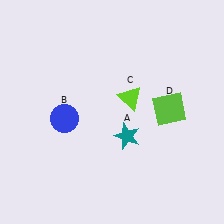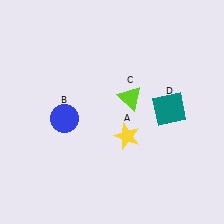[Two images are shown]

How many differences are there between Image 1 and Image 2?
There are 2 differences between the two images.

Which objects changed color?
A changed from teal to yellow. D changed from lime to teal.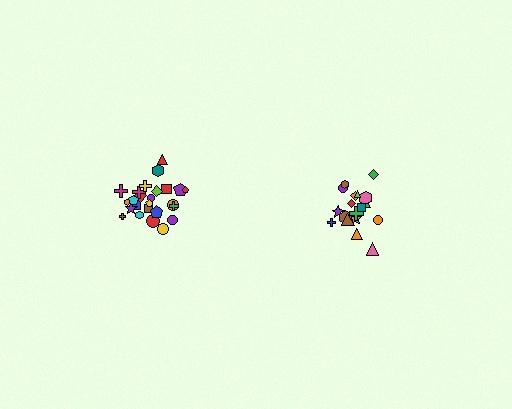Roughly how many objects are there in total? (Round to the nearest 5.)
Roughly 45 objects in total.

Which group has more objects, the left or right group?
The left group.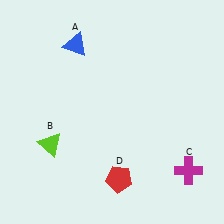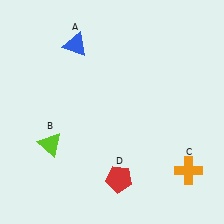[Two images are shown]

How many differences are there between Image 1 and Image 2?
There is 1 difference between the two images.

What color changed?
The cross (C) changed from magenta in Image 1 to orange in Image 2.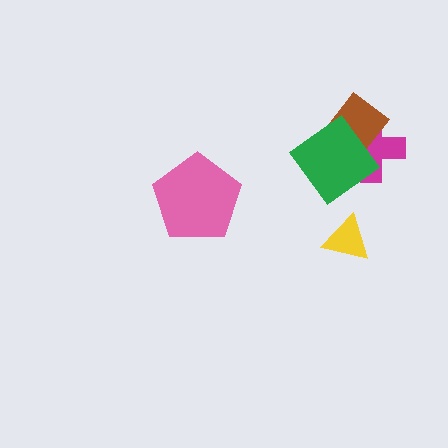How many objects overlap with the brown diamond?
2 objects overlap with the brown diamond.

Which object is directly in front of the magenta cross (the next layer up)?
The brown diamond is directly in front of the magenta cross.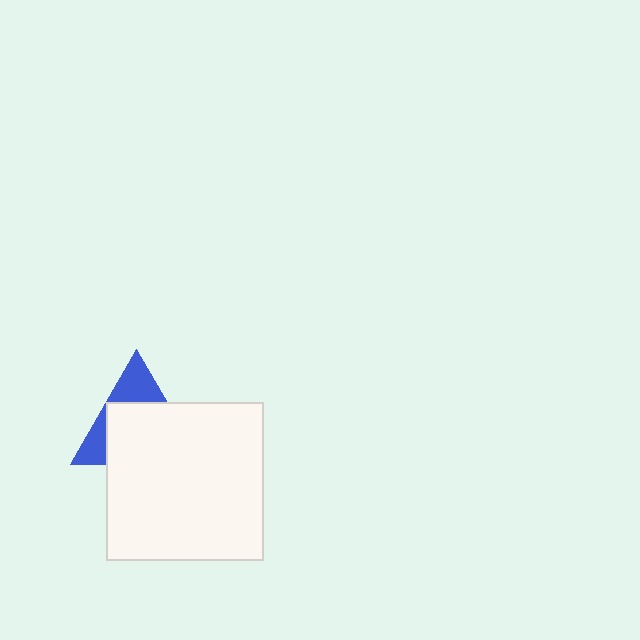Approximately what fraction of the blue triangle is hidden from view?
Roughly 65% of the blue triangle is hidden behind the white rectangle.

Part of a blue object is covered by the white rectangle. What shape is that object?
It is a triangle.